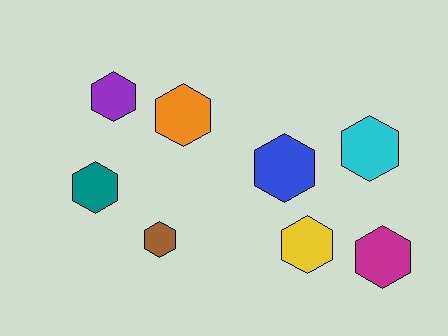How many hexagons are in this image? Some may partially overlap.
There are 8 hexagons.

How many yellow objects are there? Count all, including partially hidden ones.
There is 1 yellow object.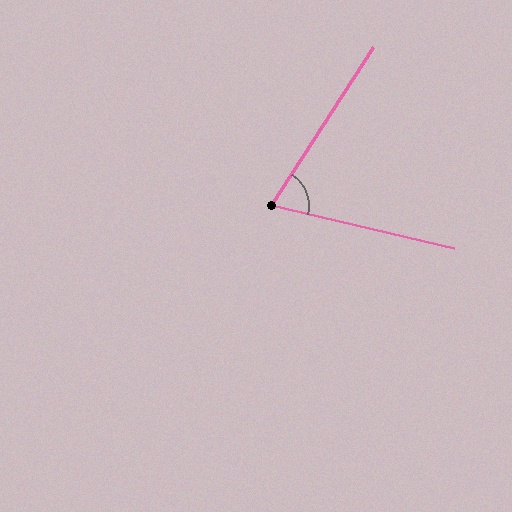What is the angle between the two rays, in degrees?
Approximately 70 degrees.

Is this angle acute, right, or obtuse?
It is acute.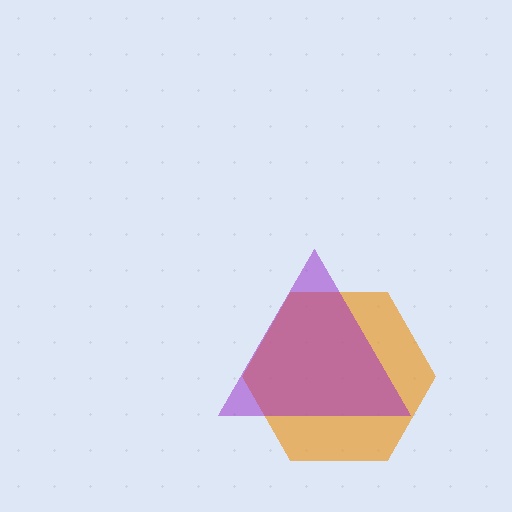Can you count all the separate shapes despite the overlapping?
Yes, there are 2 separate shapes.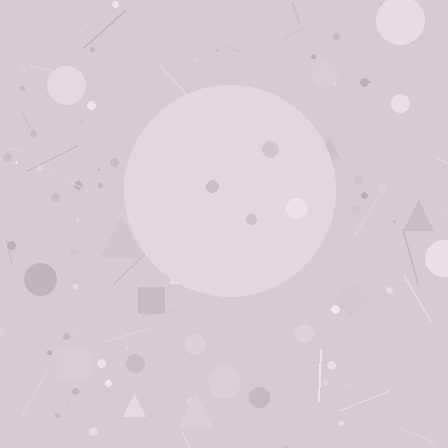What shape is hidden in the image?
A circle is hidden in the image.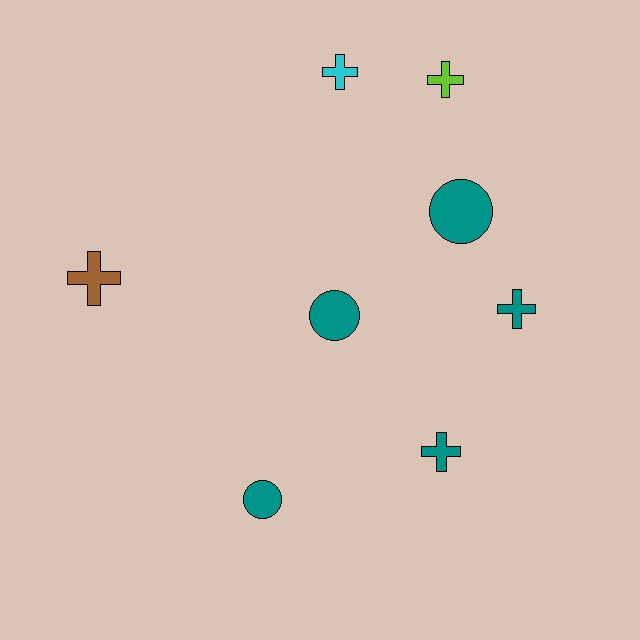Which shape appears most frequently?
Cross, with 5 objects.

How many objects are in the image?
There are 8 objects.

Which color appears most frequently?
Teal, with 5 objects.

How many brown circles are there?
There are no brown circles.